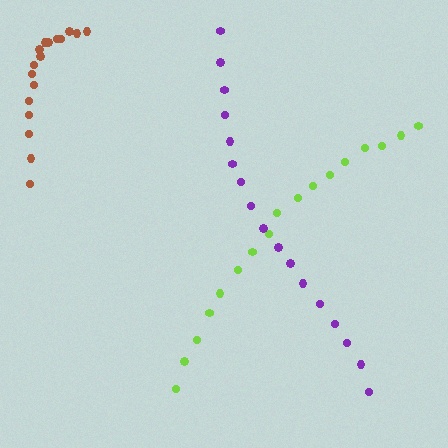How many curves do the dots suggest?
There are 3 distinct paths.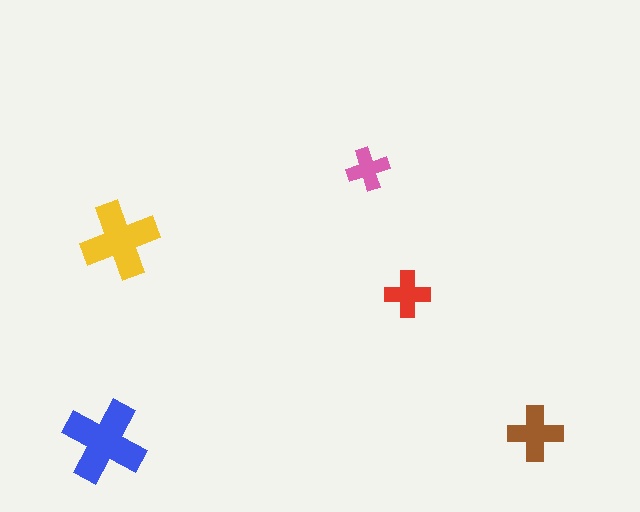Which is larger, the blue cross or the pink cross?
The blue one.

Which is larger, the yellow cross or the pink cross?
The yellow one.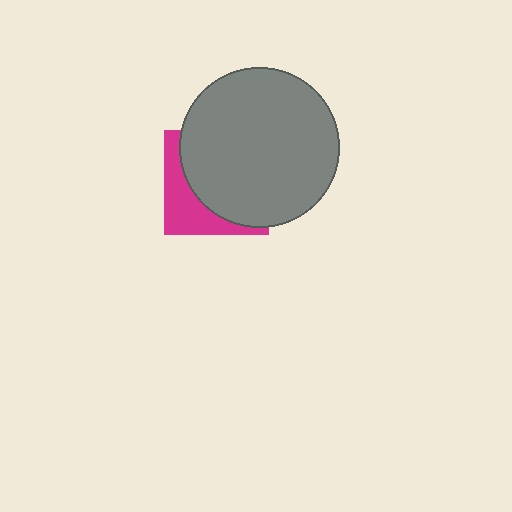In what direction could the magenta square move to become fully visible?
The magenta square could move toward the lower-left. That would shift it out from behind the gray circle entirely.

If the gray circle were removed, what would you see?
You would see the complete magenta square.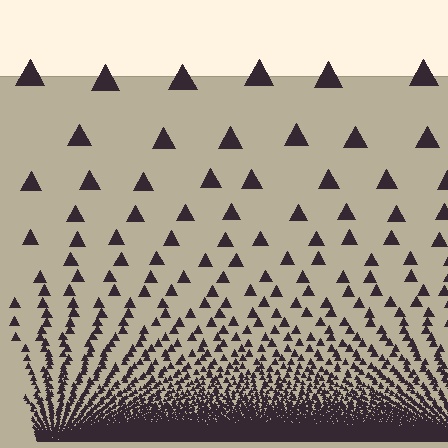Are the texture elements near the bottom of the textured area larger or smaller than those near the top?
Smaller. The gradient is inverted — elements near the bottom are smaller and denser.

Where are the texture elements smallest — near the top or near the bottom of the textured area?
Near the bottom.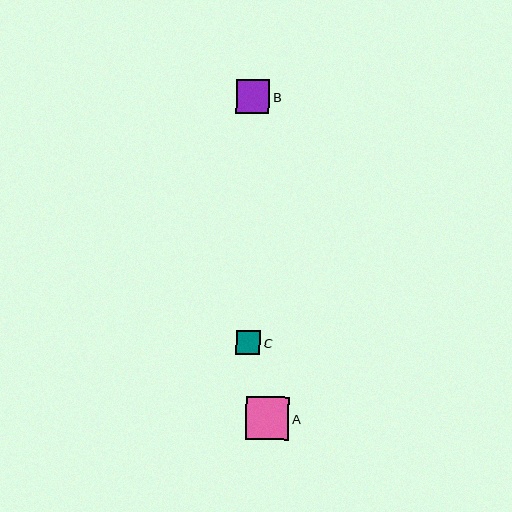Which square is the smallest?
Square C is the smallest with a size of approximately 24 pixels.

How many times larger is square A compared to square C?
Square A is approximately 1.8 times the size of square C.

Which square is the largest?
Square A is the largest with a size of approximately 43 pixels.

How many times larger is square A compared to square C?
Square A is approximately 1.8 times the size of square C.